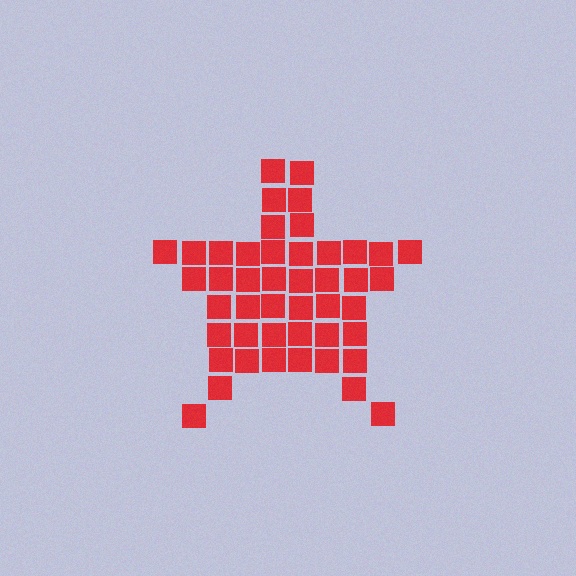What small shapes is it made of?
It is made of small squares.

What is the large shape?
The large shape is a star.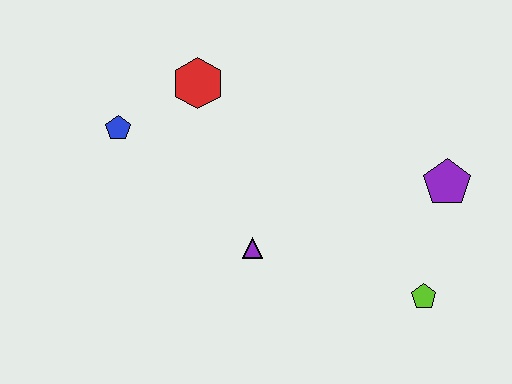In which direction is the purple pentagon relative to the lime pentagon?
The purple pentagon is above the lime pentagon.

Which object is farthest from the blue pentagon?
The lime pentagon is farthest from the blue pentagon.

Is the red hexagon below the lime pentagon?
No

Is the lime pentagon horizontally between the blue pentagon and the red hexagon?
No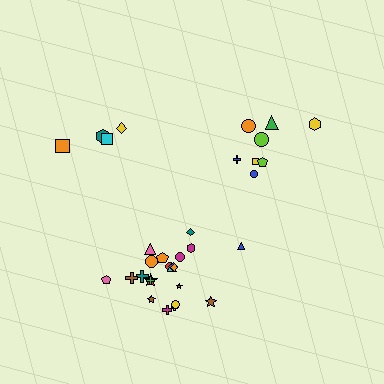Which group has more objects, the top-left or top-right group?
The top-right group.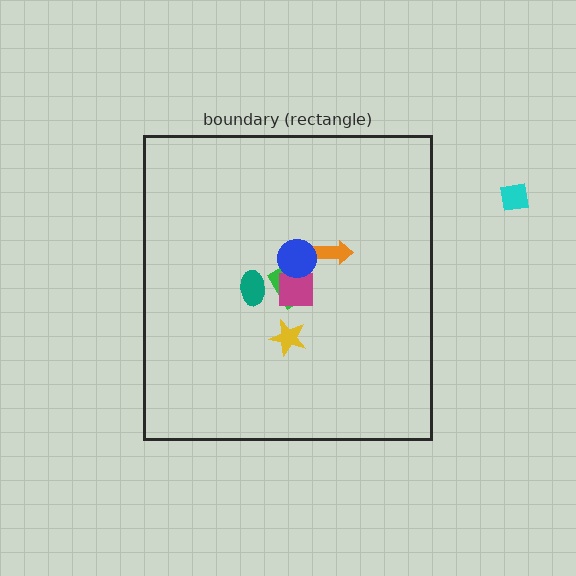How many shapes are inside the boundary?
6 inside, 1 outside.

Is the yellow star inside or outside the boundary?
Inside.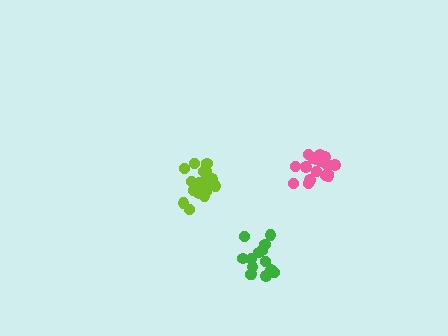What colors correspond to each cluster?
The clusters are colored: lime, green, pink.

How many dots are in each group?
Group 1: 20 dots, Group 2: 14 dots, Group 3: 18 dots (52 total).